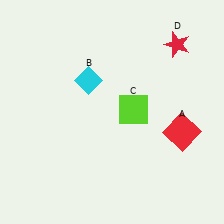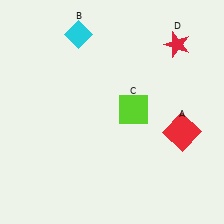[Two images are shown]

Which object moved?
The cyan diamond (B) moved up.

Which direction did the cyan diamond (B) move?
The cyan diamond (B) moved up.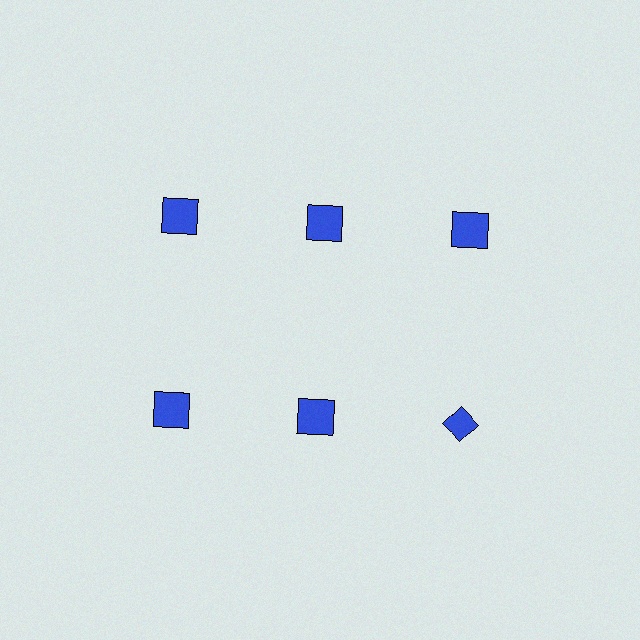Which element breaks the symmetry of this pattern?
The blue diamond in the second row, center column breaks the symmetry. All other shapes are blue squares.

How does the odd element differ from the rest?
It has a different shape: diamond instead of square.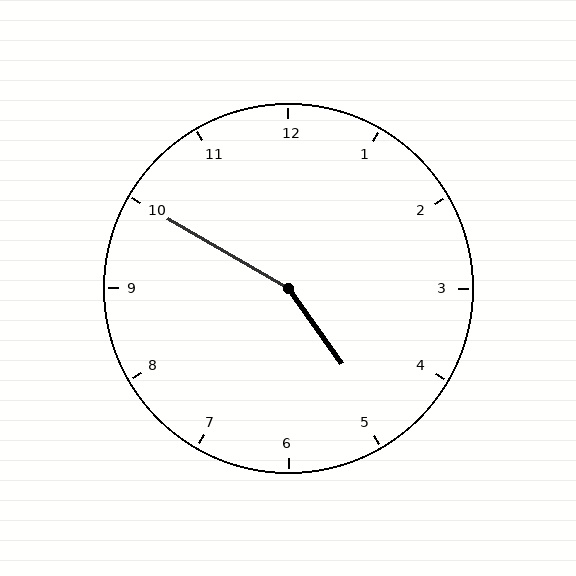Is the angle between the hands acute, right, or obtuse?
It is obtuse.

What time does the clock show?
4:50.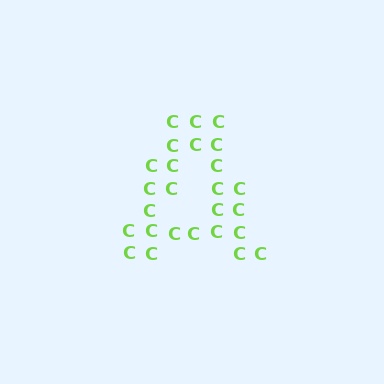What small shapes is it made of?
It is made of small letter C's.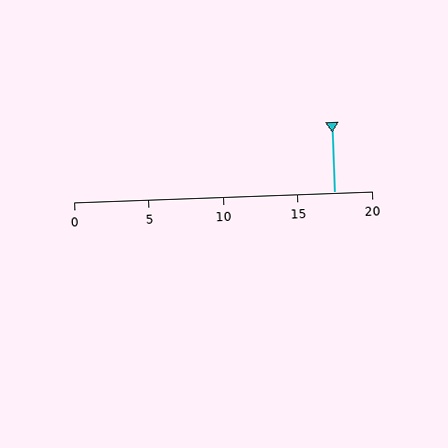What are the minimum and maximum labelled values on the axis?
The axis runs from 0 to 20.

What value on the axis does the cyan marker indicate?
The marker indicates approximately 17.5.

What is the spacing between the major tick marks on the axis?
The major ticks are spaced 5 apart.